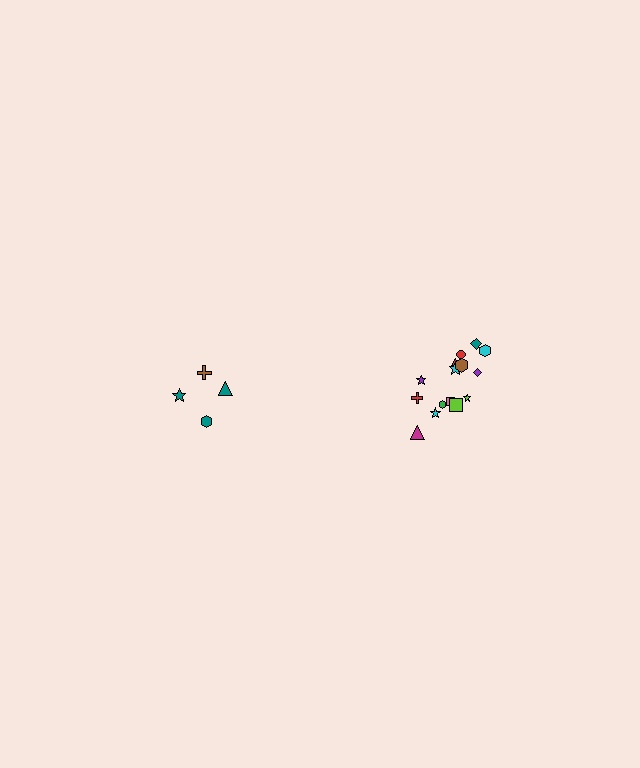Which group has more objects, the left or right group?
The right group.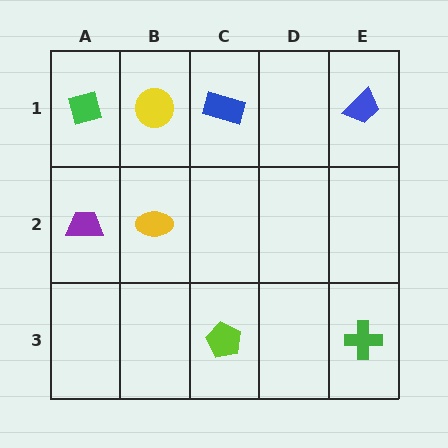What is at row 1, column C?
A blue rectangle.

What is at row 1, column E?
A blue trapezoid.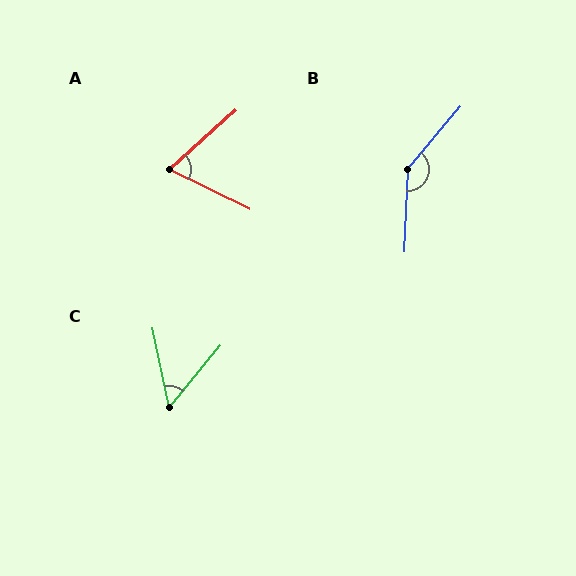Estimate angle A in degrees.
Approximately 68 degrees.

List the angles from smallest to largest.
C (51°), A (68°), B (142°).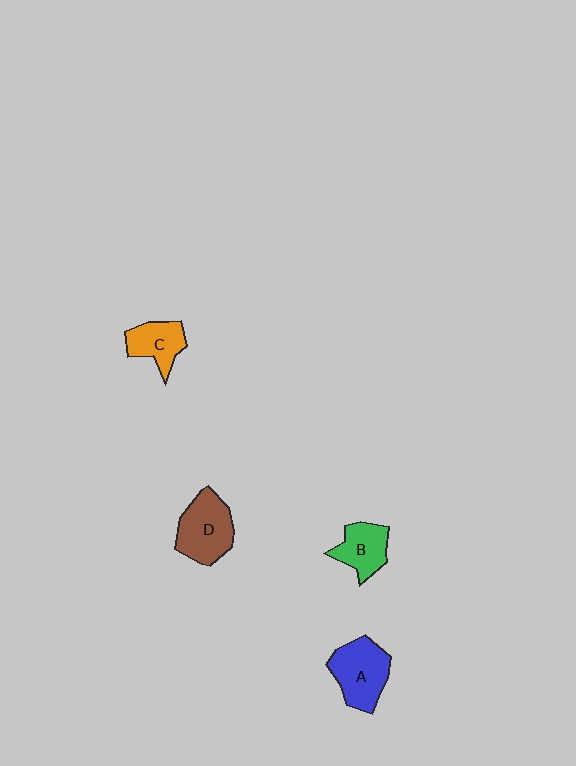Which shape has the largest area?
Shape A (blue).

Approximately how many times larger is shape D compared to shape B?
Approximately 1.4 times.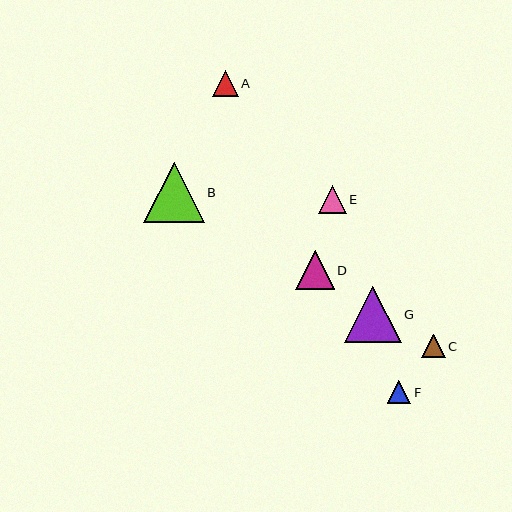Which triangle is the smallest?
Triangle F is the smallest with a size of approximately 23 pixels.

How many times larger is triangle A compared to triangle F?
Triangle A is approximately 1.1 times the size of triangle F.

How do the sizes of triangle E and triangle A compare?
Triangle E and triangle A are approximately the same size.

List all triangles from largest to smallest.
From largest to smallest: B, G, D, E, A, C, F.